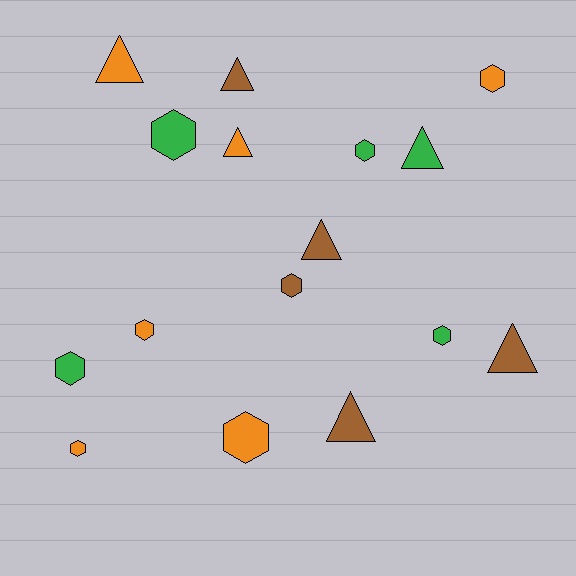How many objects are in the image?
There are 16 objects.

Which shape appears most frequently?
Hexagon, with 9 objects.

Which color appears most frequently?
Orange, with 6 objects.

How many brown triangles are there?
There are 4 brown triangles.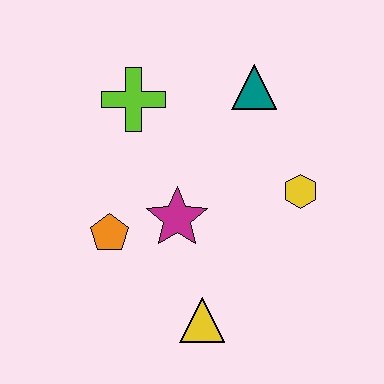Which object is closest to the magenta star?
The orange pentagon is closest to the magenta star.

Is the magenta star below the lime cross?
Yes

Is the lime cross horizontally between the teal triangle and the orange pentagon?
Yes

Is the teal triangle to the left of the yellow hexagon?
Yes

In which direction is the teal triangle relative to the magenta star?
The teal triangle is above the magenta star.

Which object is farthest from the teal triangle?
The yellow triangle is farthest from the teal triangle.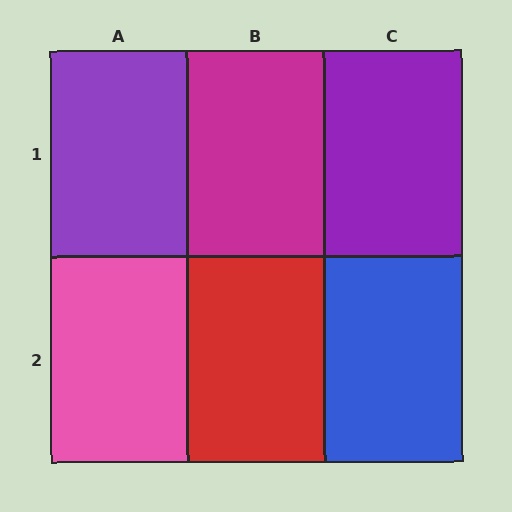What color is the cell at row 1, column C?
Purple.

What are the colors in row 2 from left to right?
Pink, red, blue.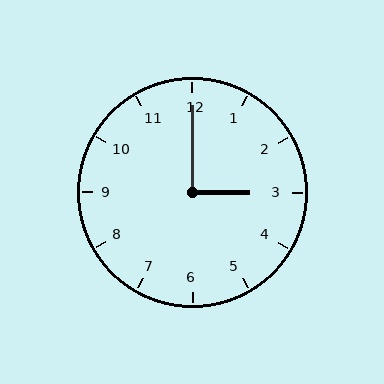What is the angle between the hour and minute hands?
Approximately 90 degrees.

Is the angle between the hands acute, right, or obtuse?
It is right.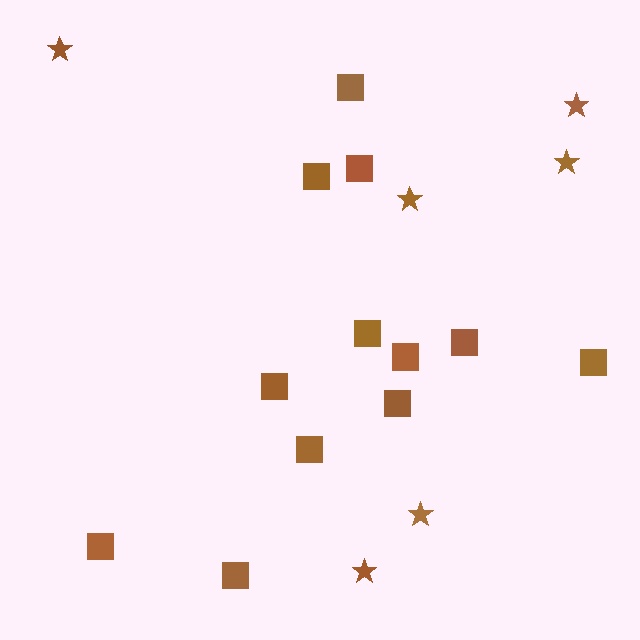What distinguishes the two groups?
There are 2 groups: one group of stars (6) and one group of squares (12).